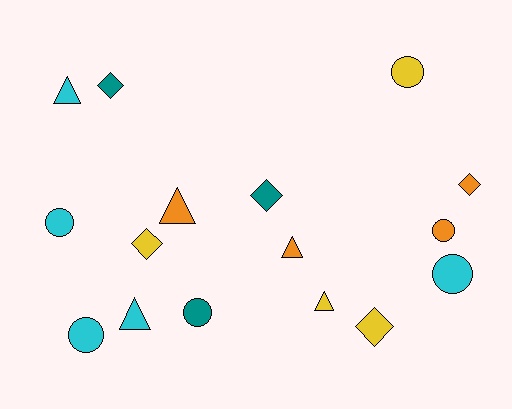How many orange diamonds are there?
There is 1 orange diamond.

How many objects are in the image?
There are 16 objects.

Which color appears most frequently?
Cyan, with 5 objects.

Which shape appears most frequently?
Circle, with 6 objects.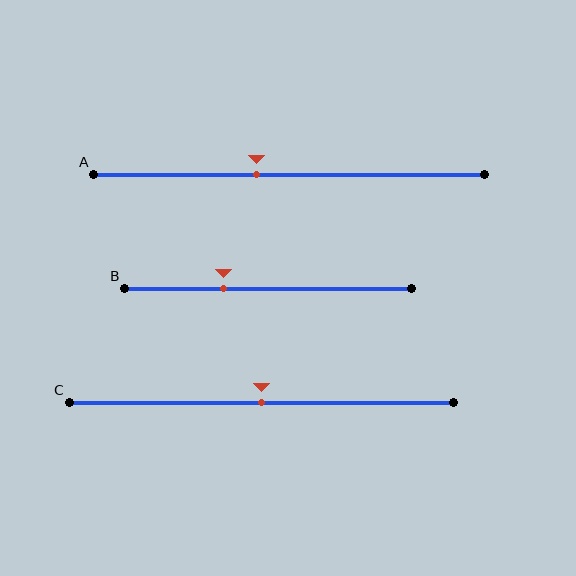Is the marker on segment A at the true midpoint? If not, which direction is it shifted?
No, the marker on segment A is shifted to the left by about 8% of the segment length.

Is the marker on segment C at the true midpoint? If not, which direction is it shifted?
Yes, the marker on segment C is at the true midpoint.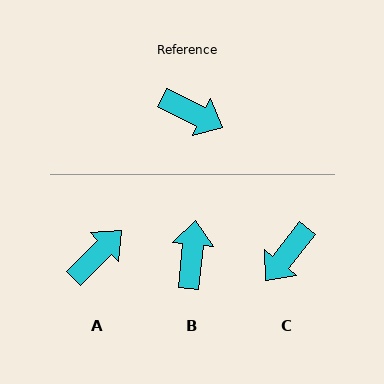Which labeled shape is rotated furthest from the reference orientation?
B, about 110 degrees away.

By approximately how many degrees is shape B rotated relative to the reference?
Approximately 110 degrees counter-clockwise.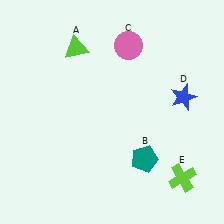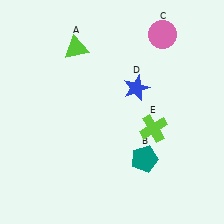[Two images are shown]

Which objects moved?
The objects that moved are: the pink circle (C), the blue star (D), the lime cross (E).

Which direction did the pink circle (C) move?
The pink circle (C) moved right.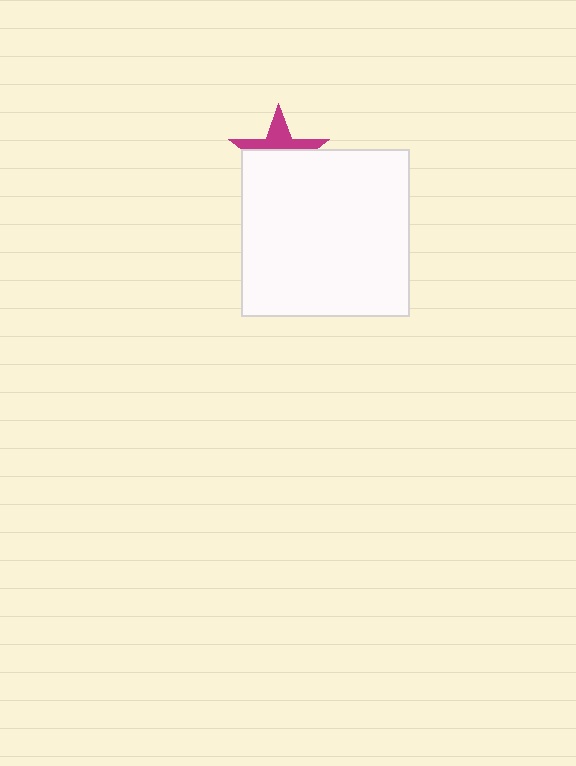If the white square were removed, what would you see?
You would see the complete magenta star.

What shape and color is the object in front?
The object in front is a white square.